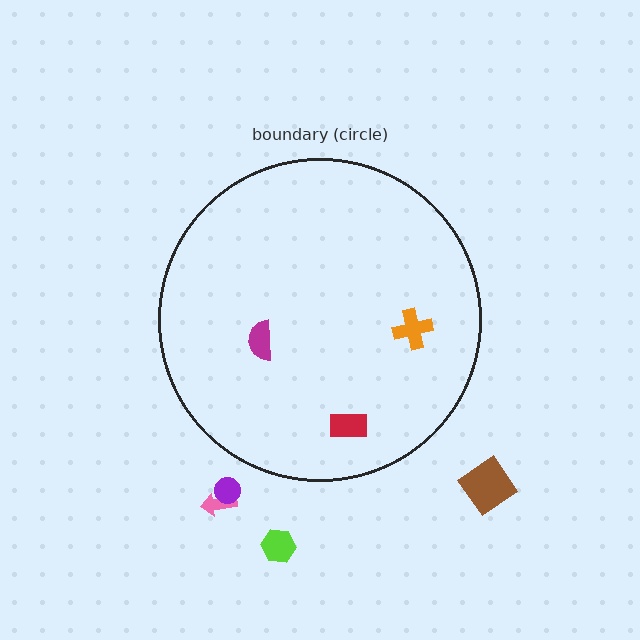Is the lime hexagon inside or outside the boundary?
Outside.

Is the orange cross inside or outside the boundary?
Inside.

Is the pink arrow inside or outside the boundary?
Outside.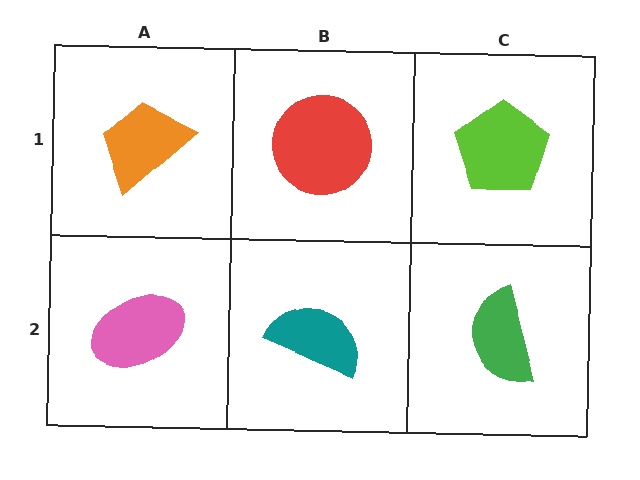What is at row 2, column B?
A teal semicircle.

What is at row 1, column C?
A lime pentagon.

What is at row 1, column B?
A red circle.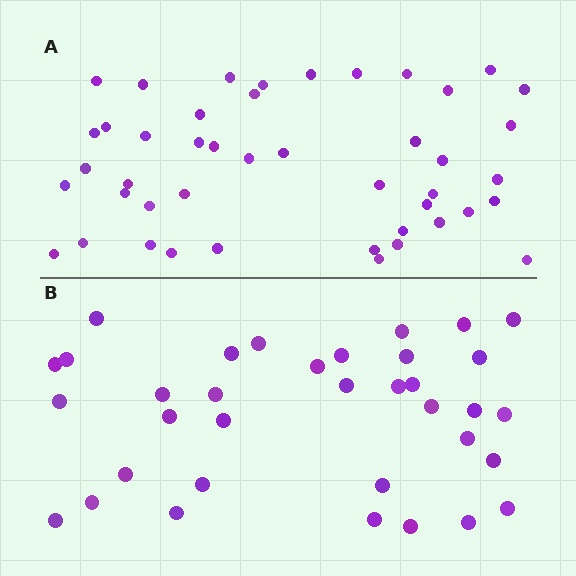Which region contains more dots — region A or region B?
Region A (the top region) has more dots.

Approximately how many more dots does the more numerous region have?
Region A has roughly 10 or so more dots than region B.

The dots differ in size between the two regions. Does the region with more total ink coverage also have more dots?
No. Region B has more total ink coverage because its dots are larger, but region A actually contains more individual dots. Total area can be misleading — the number of items is what matters here.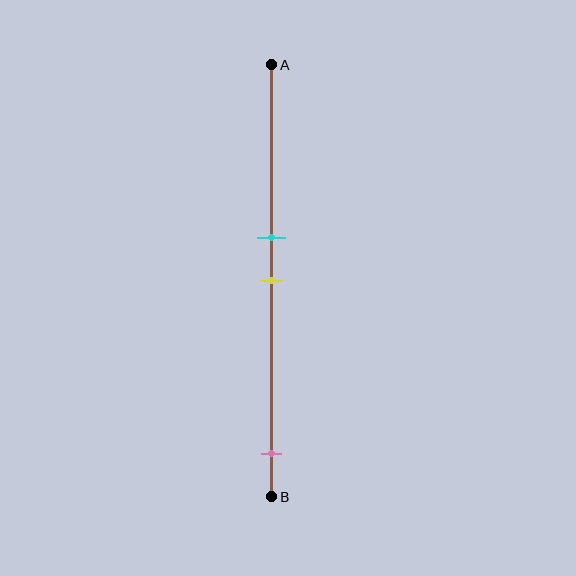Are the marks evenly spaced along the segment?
No, the marks are not evenly spaced.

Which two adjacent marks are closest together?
The cyan and yellow marks are the closest adjacent pair.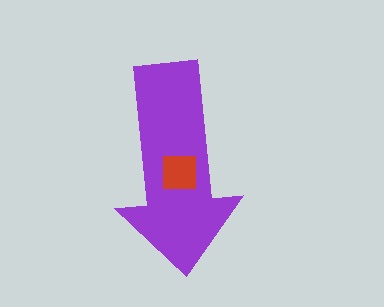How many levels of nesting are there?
2.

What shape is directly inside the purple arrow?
The red square.